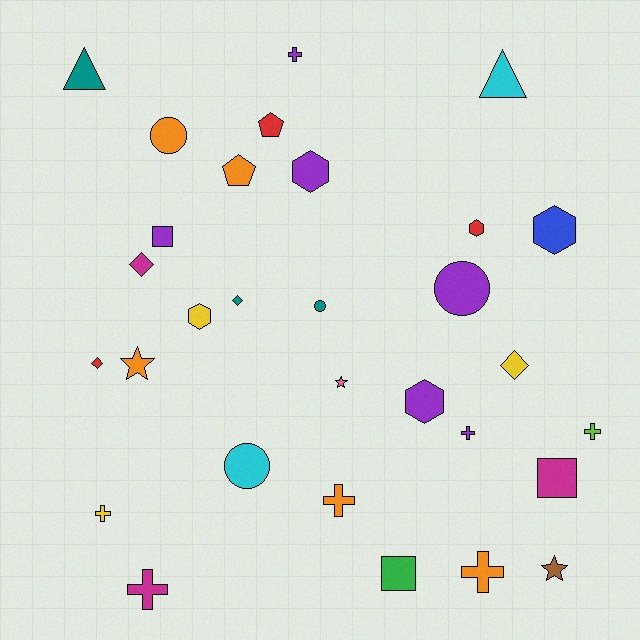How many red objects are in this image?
There are 3 red objects.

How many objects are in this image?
There are 30 objects.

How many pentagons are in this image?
There are 2 pentagons.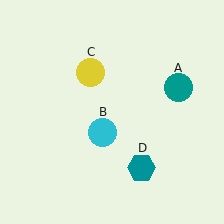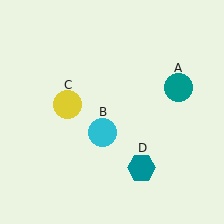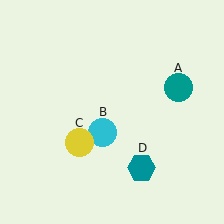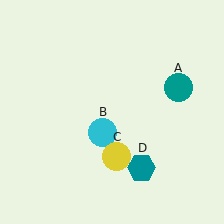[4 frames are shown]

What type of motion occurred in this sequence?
The yellow circle (object C) rotated counterclockwise around the center of the scene.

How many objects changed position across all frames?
1 object changed position: yellow circle (object C).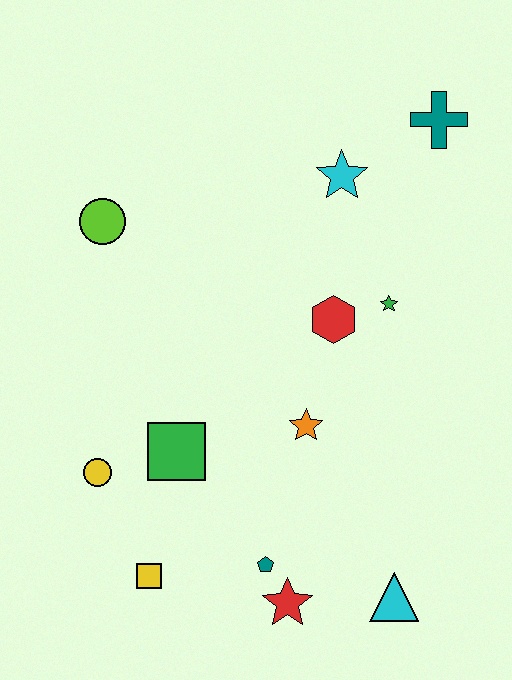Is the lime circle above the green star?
Yes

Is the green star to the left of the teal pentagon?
No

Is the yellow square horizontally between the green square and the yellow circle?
Yes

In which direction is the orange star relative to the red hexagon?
The orange star is below the red hexagon.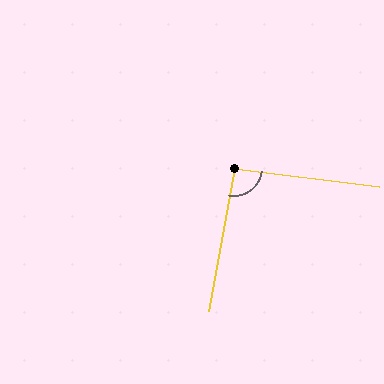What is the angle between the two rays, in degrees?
Approximately 93 degrees.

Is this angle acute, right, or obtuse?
It is approximately a right angle.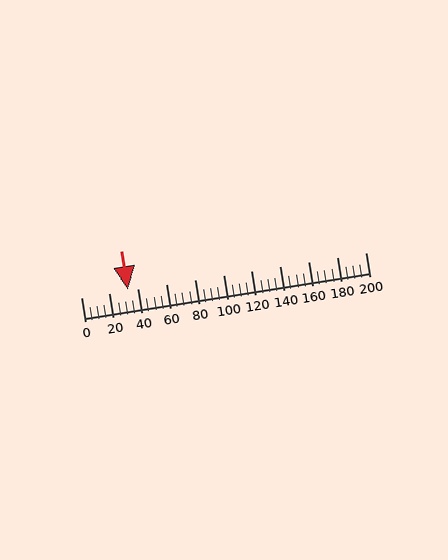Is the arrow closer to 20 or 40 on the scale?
The arrow is closer to 40.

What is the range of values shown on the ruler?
The ruler shows values from 0 to 200.